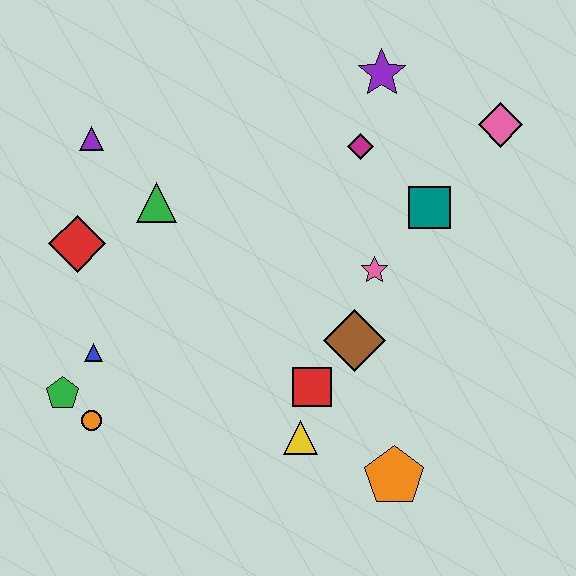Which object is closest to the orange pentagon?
The yellow triangle is closest to the orange pentagon.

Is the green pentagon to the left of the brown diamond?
Yes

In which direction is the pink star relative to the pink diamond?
The pink star is below the pink diamond.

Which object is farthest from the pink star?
The green pentagon is farthest from the pink star.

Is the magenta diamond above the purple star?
No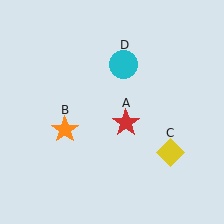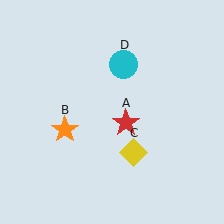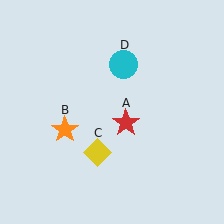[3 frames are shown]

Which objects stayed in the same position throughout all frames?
Red star (object A) and orange star (object B) and cyan circle (object D) remained stationary.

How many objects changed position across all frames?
1 object changed position: yellow diamond (object C).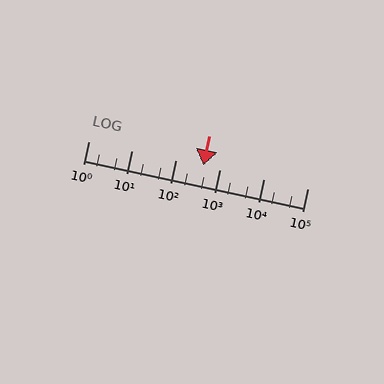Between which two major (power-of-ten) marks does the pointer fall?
The pointer is between 100 and 1000.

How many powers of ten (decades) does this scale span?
The scale spans 5 decades, from 1 to 100000.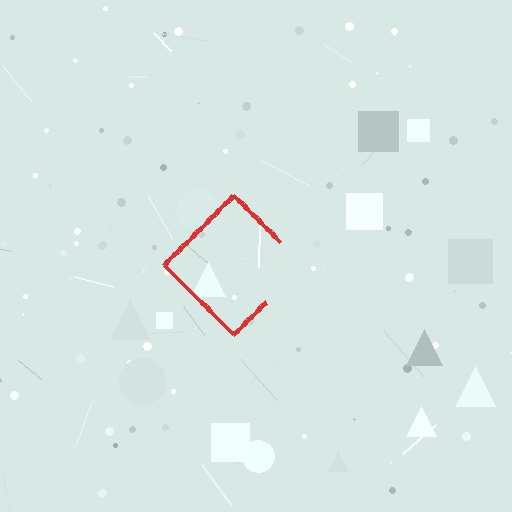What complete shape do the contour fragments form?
The contour fragments form a diamond.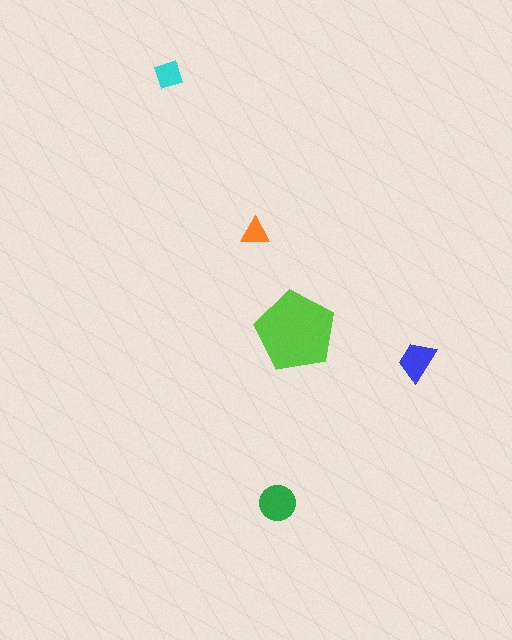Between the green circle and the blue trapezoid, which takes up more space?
The green circle.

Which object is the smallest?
The orange triangle.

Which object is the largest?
The lime pentagon.